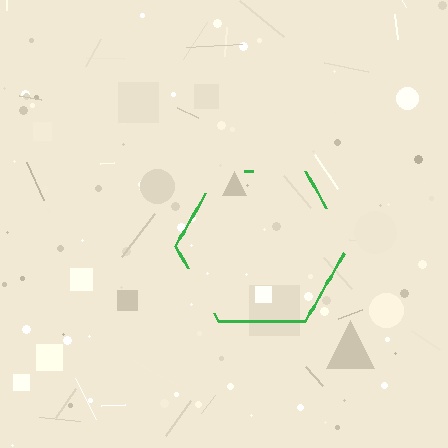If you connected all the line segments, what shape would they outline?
They would outline a hexagon.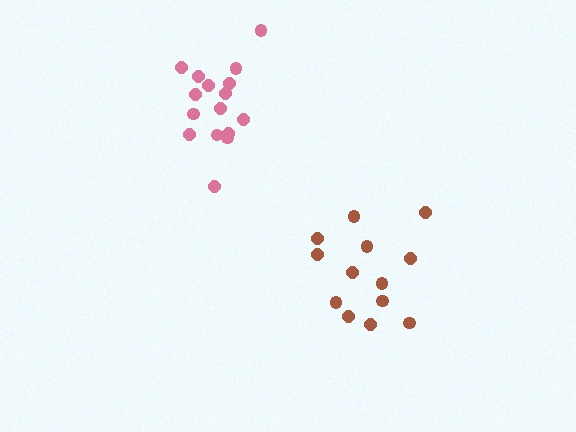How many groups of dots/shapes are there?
There are 2 groups.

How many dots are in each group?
Group 1: 13 dots, Group 2: 16 dots (29 total).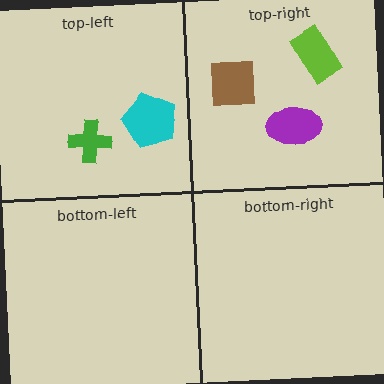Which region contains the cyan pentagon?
The top-left region.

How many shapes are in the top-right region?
3.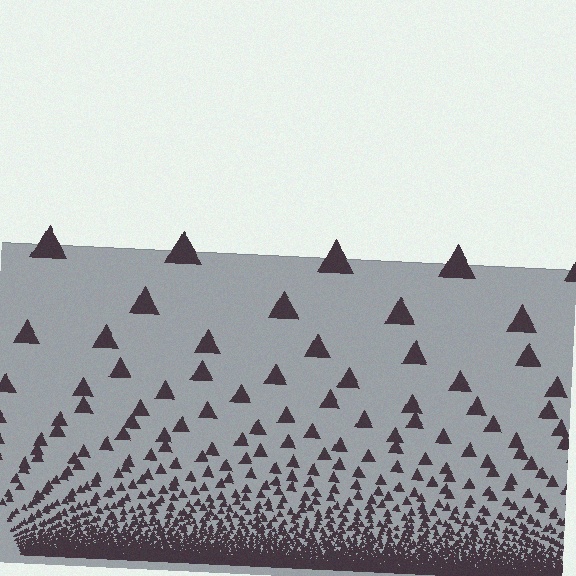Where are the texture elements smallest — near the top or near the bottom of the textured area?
Near the bottom.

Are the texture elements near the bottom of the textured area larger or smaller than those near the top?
Smaller. The gradient is inverted — elements near the bottom are smaller and denser.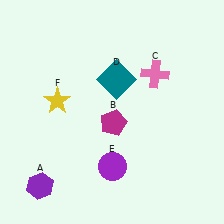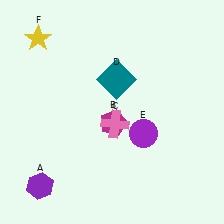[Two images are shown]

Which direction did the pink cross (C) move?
The pink cross (C) moved down.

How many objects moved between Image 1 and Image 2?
3 objects moved between the two images.